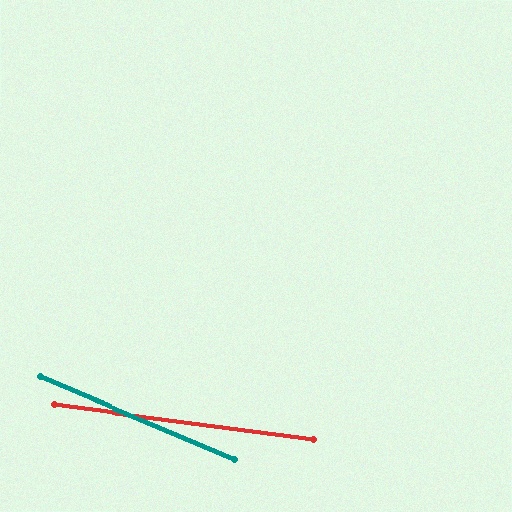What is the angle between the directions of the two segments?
Approximately 15 degrees.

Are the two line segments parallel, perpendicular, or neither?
Neither parallel nor perpendicular — they differ by about 15°.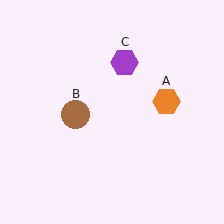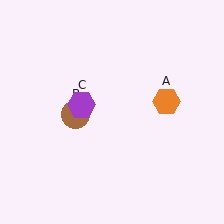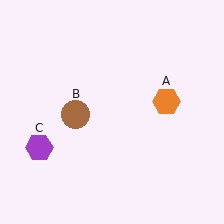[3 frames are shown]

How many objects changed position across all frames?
1 object changed position: purple hexagon (object C).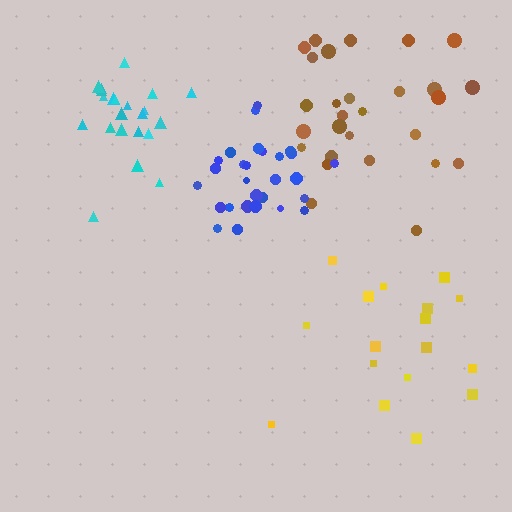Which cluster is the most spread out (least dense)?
Yellow.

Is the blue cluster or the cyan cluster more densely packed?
Cyan.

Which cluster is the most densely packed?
Cyan.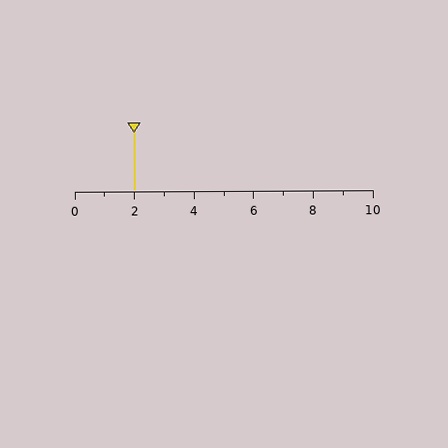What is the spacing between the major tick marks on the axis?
The major ticks are spaced 2 apart.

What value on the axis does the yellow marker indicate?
The marker indicates approximately 2.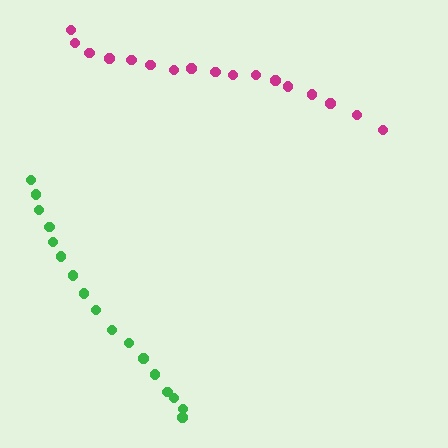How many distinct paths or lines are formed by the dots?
There are 2 distinct paths.